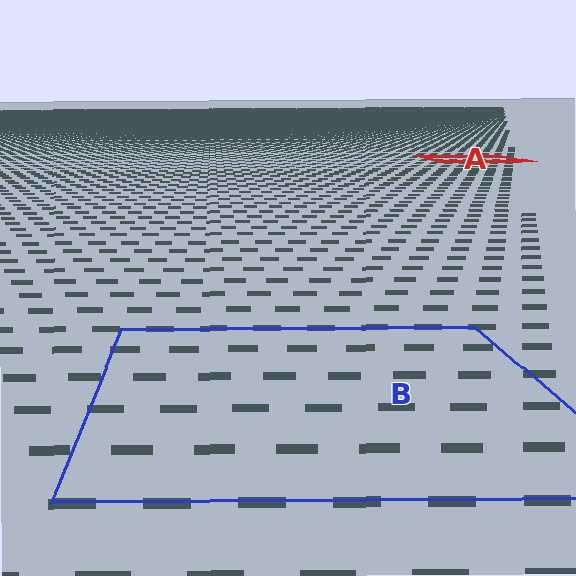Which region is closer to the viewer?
Region B is closer. The texture elements there are larger and more spread out.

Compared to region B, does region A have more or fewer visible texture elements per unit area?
Region A has more texture elements per unit area — they are packed more densely because it is farther away.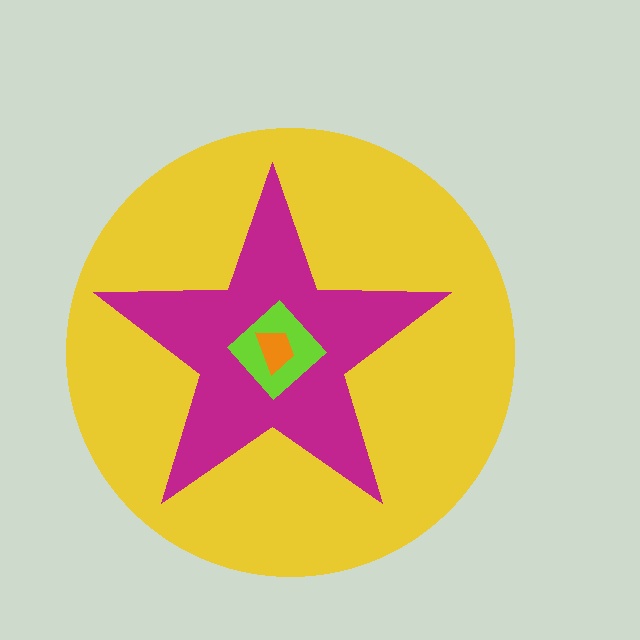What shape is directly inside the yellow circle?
The magenta star.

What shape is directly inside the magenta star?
The lime diamond.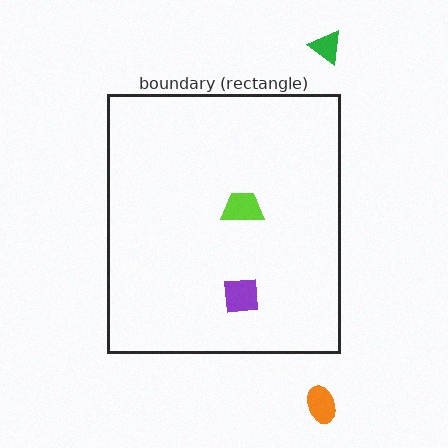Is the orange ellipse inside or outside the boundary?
Outside.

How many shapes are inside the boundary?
2 inside, 2 outside.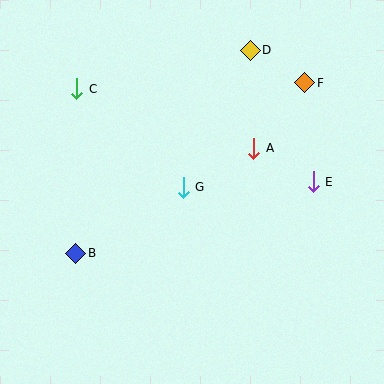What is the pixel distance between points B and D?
The distance between B and D is 268 pixels.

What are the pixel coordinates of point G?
Point G is at (183, 187).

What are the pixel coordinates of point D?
Point D is at (250, 50).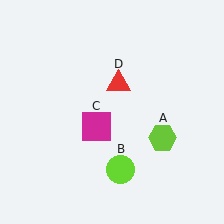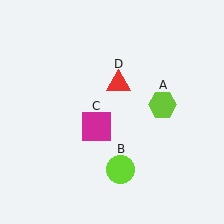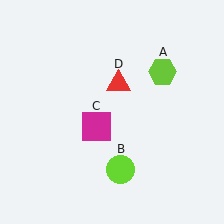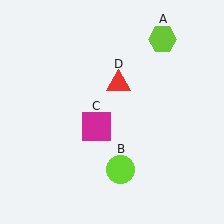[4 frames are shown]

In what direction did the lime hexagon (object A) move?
The lime hexagon (object A) moved up.